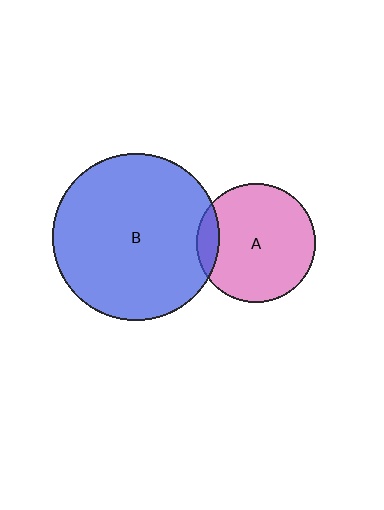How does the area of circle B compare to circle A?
Approximately 2.0 times.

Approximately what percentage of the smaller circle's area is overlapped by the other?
Approximately 10%.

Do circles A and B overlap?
Yes.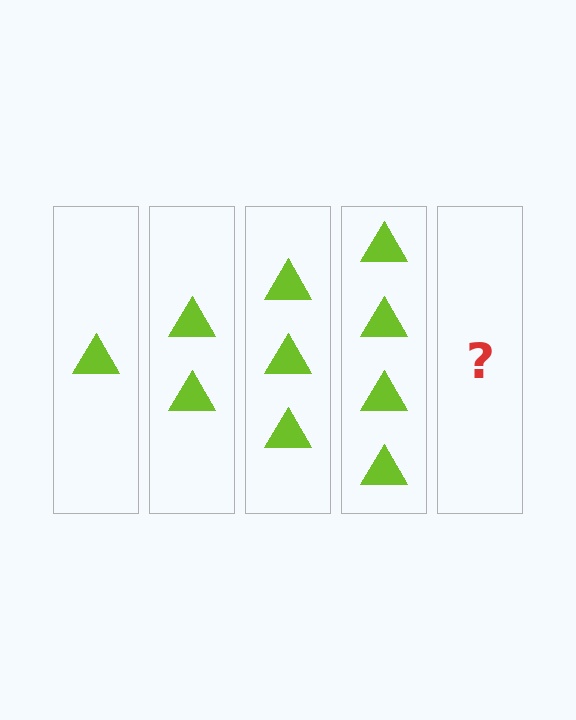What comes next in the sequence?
The next element should be 5 triangles.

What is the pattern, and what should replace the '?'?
The pattern is that each step adds one more triangle. The '?' should be 5 triangles.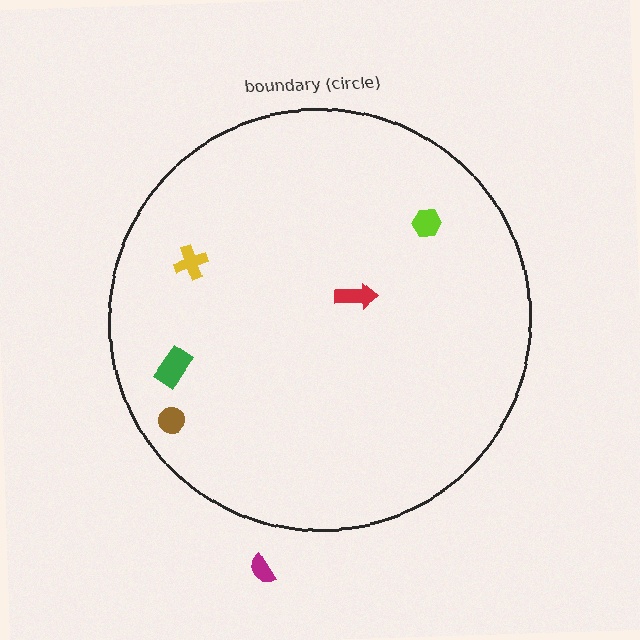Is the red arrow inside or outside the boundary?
Inside.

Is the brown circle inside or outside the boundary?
Inside.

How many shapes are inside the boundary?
5 inside, 1 outside.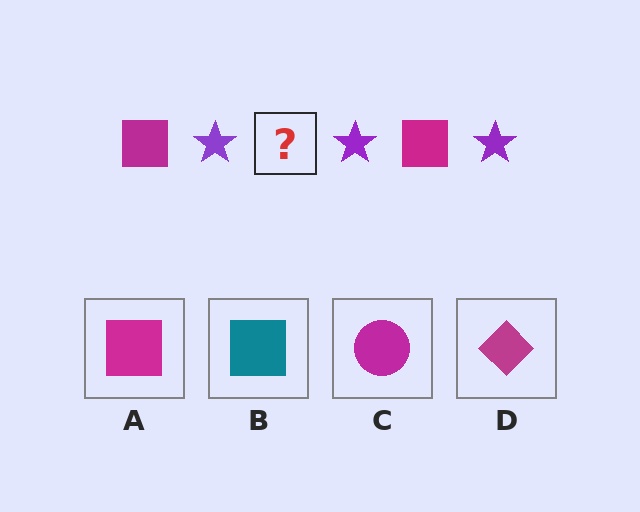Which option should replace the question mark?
Option A.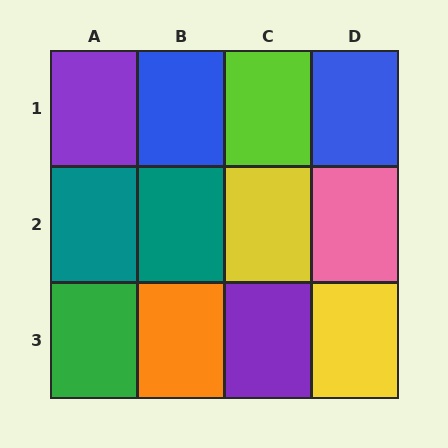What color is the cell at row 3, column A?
Green.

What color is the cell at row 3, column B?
Orange.